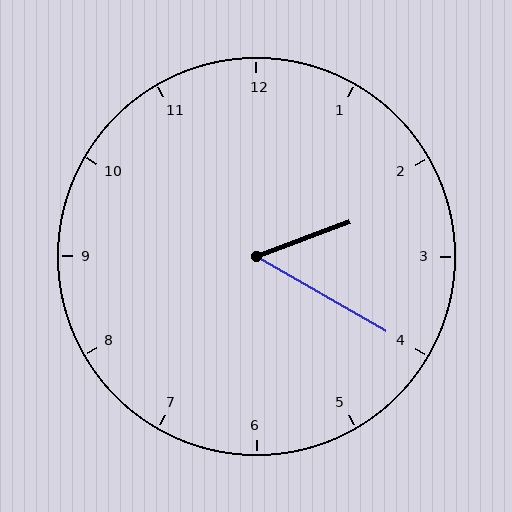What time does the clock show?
2:20.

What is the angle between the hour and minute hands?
Approximately 50 degrees.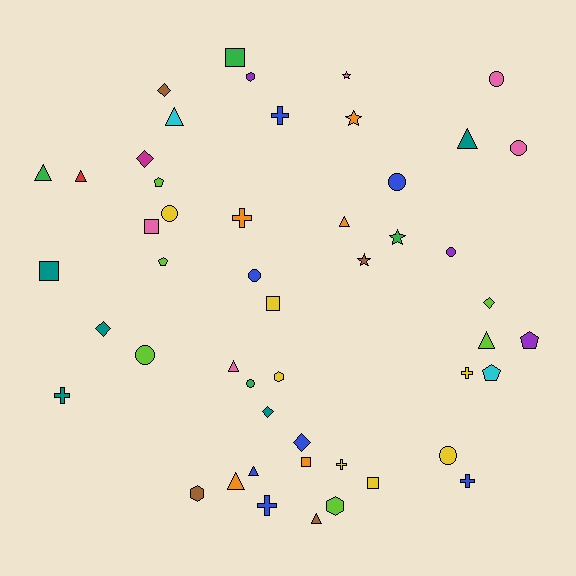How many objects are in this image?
There are 50 objects.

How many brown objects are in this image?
There are 4 brown objects.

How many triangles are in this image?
There are 10 triangles.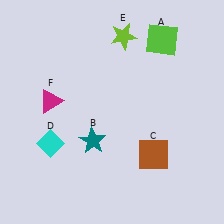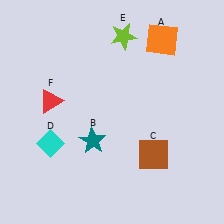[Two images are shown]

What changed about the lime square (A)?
In Image 1, A is lime. In Image 2, it changed to orange.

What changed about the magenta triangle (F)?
In Image 1, F is magenta. In Image 2, it changed to red.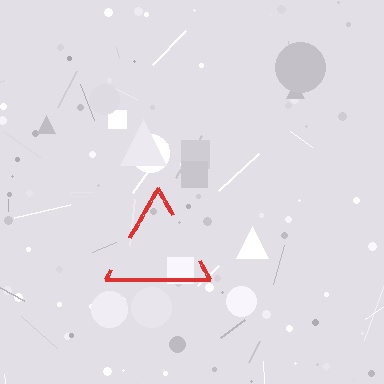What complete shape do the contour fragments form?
The contour fragments form a triangle.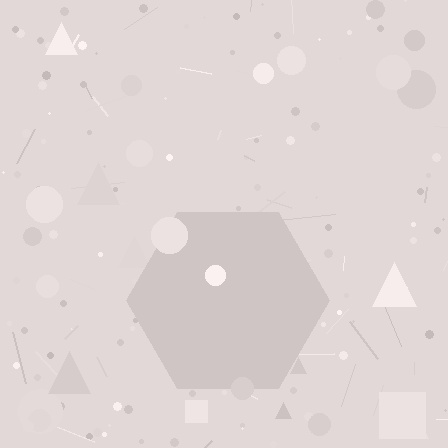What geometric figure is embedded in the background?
A hexagon is embedded in the background.